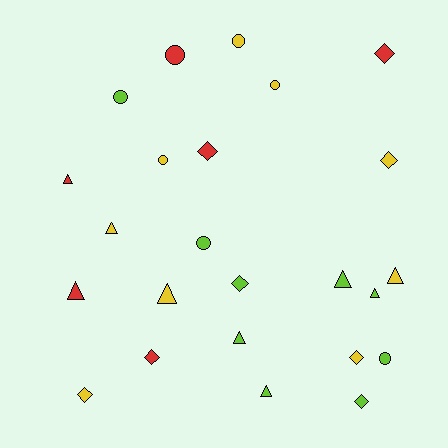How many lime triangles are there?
There are 4 lime triangles.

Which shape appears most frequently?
Triangle, with 9 objects.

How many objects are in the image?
There are 24 objects.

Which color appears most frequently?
Lime, with 9 objects.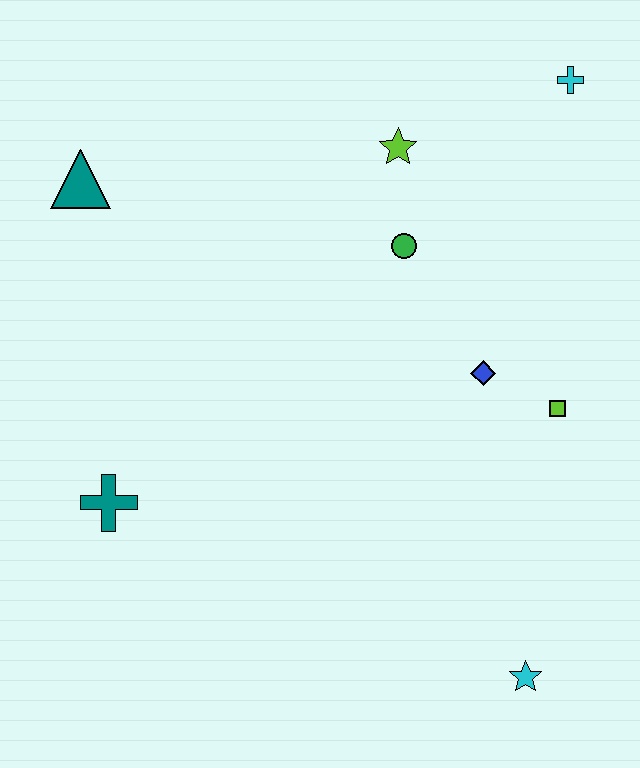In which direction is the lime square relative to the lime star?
The lime square is below the lime star.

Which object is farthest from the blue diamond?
The teal triangle is farthest from the blue diamond.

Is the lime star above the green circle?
Yes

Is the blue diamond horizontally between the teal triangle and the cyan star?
Yes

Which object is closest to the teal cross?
The teal triangle is closest to the teal cross.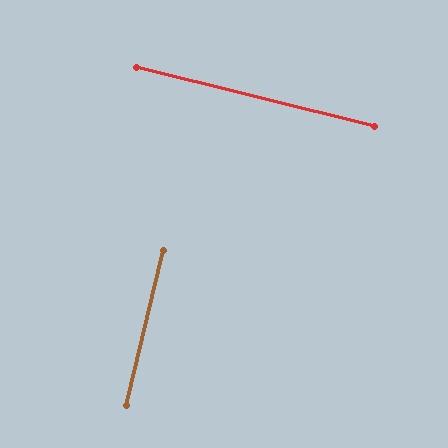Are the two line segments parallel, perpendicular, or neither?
Perpendicular — they meet at approximately 90°.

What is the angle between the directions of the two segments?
Approximately 90 degrees.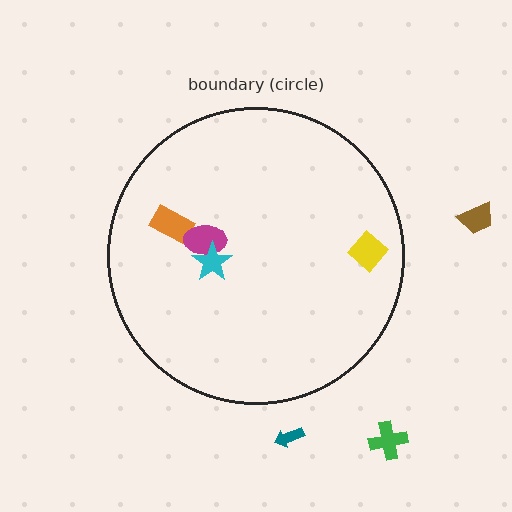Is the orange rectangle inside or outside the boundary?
Inside.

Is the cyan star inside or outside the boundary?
Inside.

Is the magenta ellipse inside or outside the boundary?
Inside.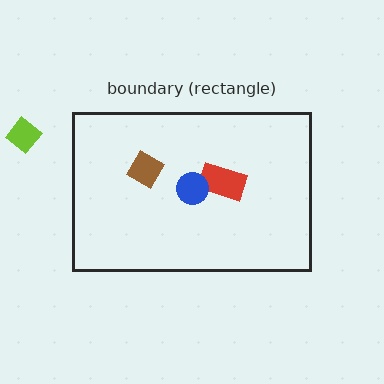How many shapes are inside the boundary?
3 inside, 1 outside.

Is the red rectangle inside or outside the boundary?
Inside.